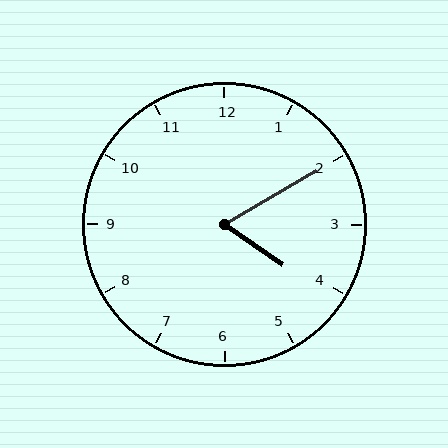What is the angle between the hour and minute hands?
Approximately 65 degrees.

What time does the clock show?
4:10.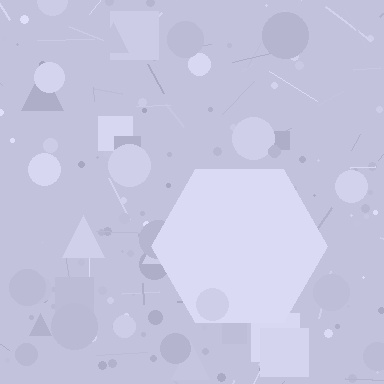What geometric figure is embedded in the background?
A hexagon is embedded in the background.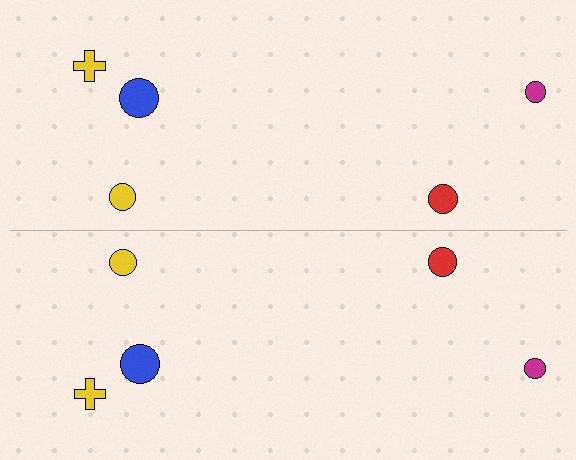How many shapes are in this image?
There are 10 shapes in this image.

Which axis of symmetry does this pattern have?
The pattern has a horizontal axis of symmetry running through the center of the image.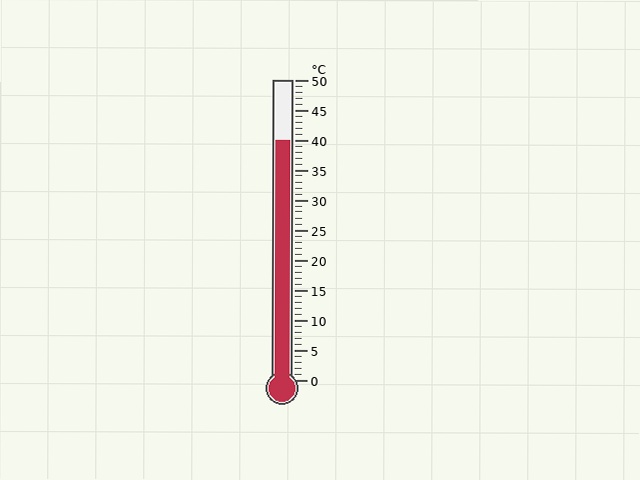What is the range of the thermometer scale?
The thermometer scale ranges from 0°C to 50°C.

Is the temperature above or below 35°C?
The temperature is above 35°C.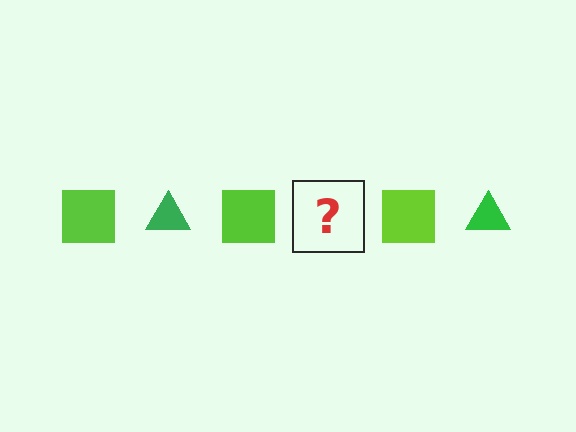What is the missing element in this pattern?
The missing element is a green triangle.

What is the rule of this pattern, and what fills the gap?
The rule is that the pattern alternates between lime square and green triangle. The gap should be filled with a green triangle.